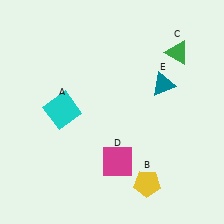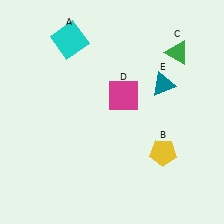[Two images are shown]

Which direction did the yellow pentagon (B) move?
The yellow pentagon (B) moved up.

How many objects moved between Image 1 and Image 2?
3 objects moved between the two images.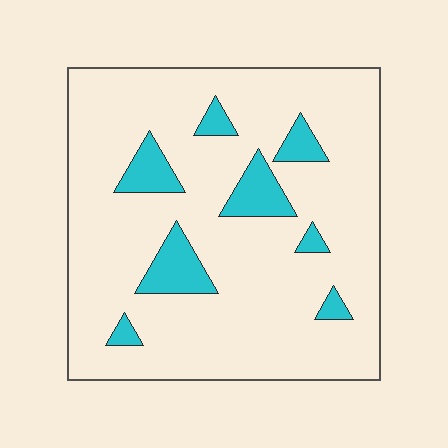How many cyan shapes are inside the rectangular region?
8.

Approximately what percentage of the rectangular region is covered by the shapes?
Approximately 15%.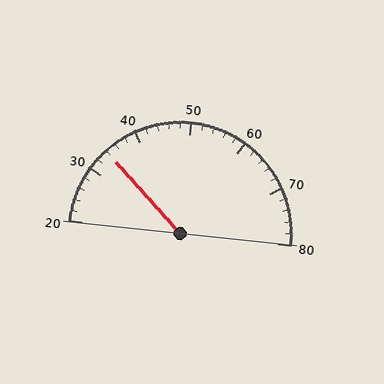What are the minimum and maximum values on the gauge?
The gauge ranges from 20 to 80.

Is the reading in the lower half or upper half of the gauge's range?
The reading is in the lower half of the range (20 to 80).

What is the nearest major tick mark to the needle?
The nearest major tick mark is 30.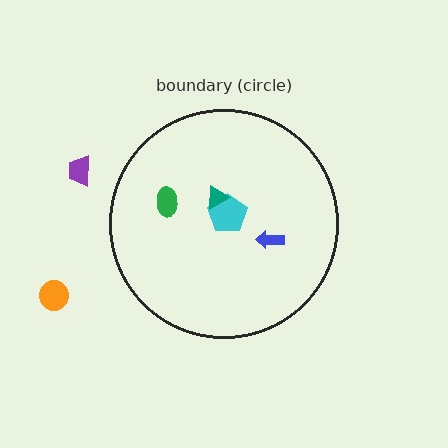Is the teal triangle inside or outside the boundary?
Inside.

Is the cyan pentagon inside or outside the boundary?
Inside.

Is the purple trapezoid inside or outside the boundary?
Outside.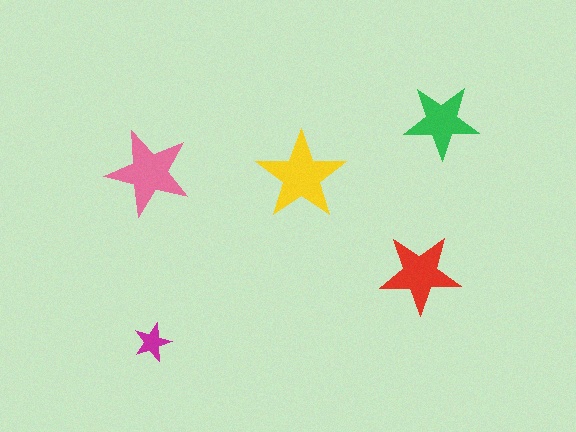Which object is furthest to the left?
The pink star is leftmost.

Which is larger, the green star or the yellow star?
The yellow one.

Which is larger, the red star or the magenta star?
The red one.